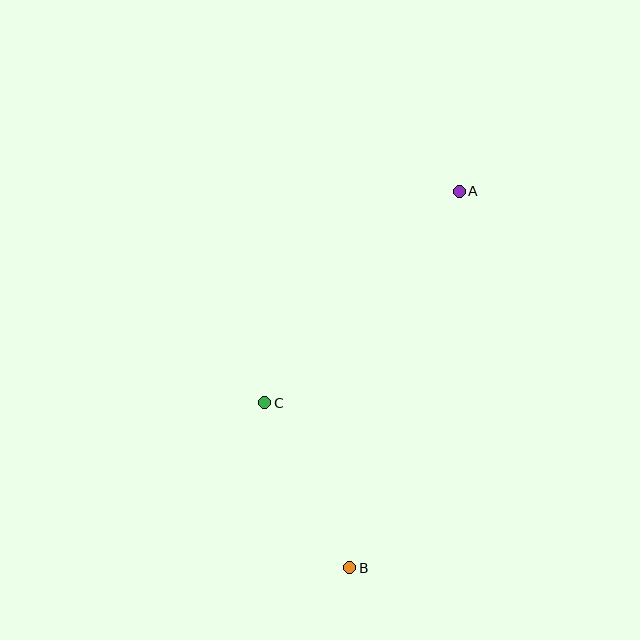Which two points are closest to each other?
Points B and C are closest to each other.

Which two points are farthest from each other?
Points A and B are farthest from each other.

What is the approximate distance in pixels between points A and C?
The distance between A and C is approximately 287 pixels.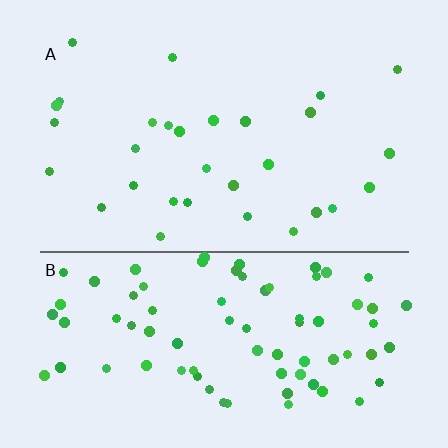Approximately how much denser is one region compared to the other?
Approximately 2.8× — region B over region A.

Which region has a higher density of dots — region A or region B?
B (the bottom).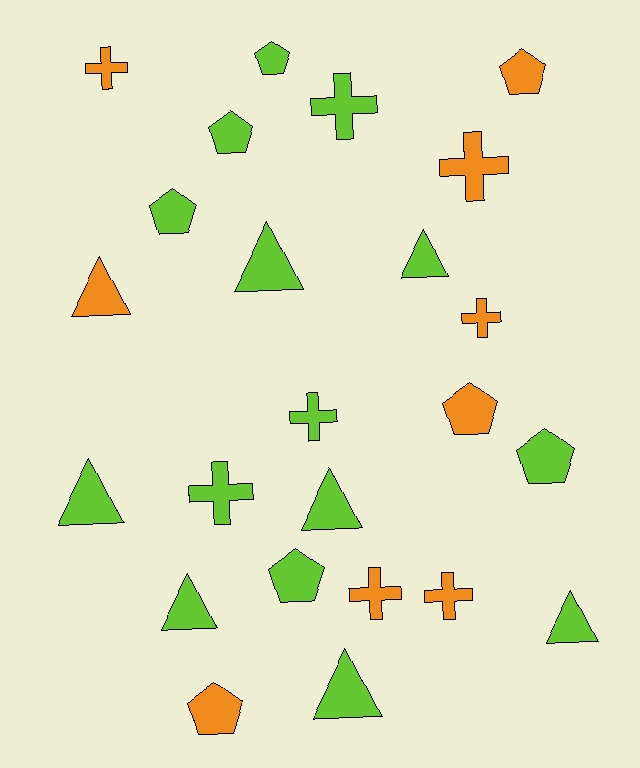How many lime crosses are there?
There are 3 lime crosses.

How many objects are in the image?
There are 24 objects.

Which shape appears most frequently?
Triangle, with 8 objects.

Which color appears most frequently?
Lime, with 15 objects.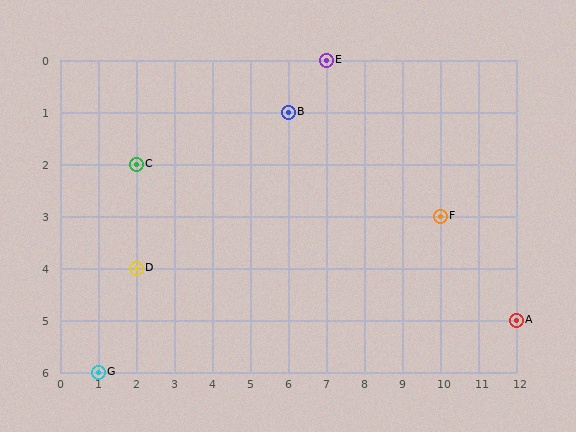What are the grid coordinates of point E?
Point E is at grid coordinates (7, 0).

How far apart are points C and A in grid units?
Points C and A are 10 columns and 3 rows apart (about 10.4 grid units diagonally).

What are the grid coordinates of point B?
Point B is at grid coordinates (6, 1).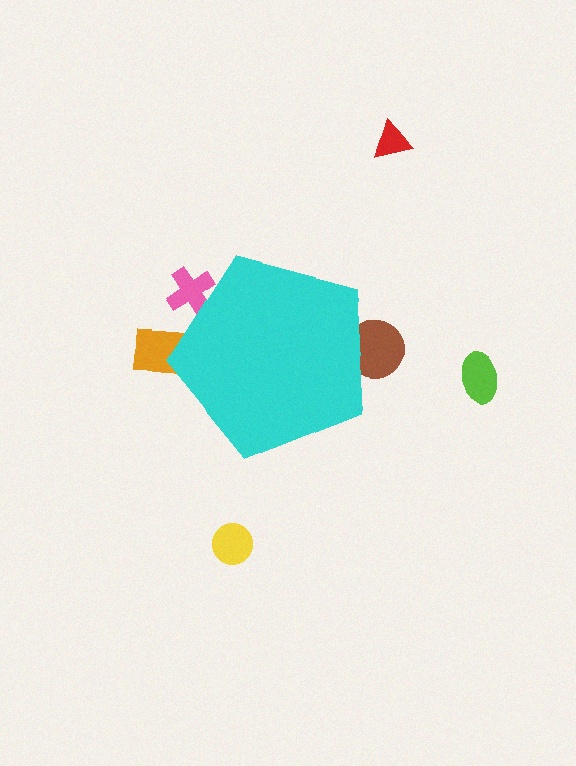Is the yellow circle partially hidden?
No, the yellow circle is fully visible.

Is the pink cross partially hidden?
Yes, the pink cross is partially hidden behind the cyan pentagon.